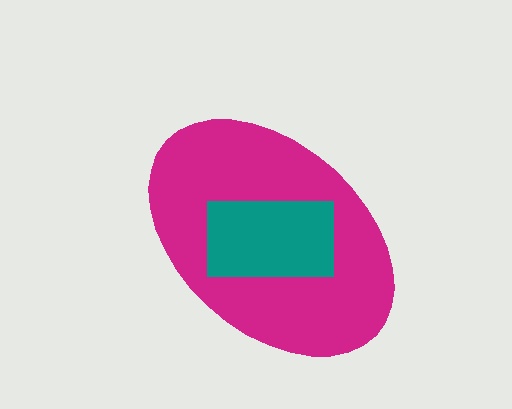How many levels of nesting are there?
2.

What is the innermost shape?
The teal rectangle.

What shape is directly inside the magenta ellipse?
The teal rectangle.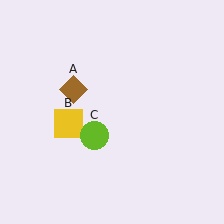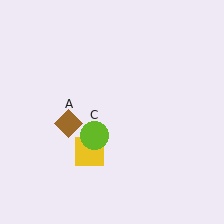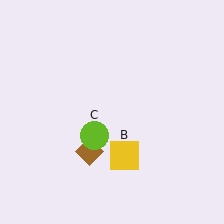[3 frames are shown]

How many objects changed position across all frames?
2 objects changed position: brown diamond (object A), yellow square (object B).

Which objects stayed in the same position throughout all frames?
Lime circle (object C) remained stationary.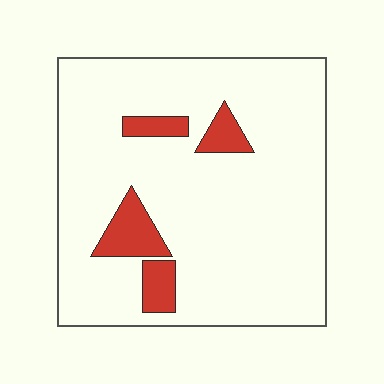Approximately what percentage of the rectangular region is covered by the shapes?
Approximately 10%.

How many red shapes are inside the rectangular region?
4.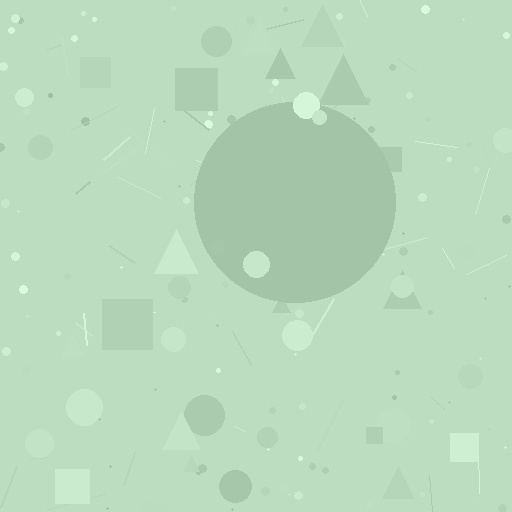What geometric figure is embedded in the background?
A circle is embedded in the background.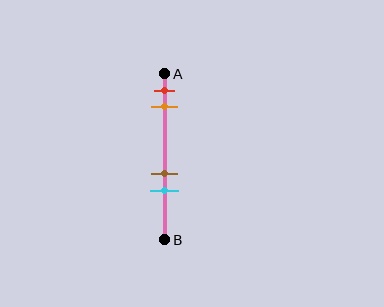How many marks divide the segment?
There are 4 marks dividing the segment.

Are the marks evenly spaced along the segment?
No, the marks are not evenly spaced.